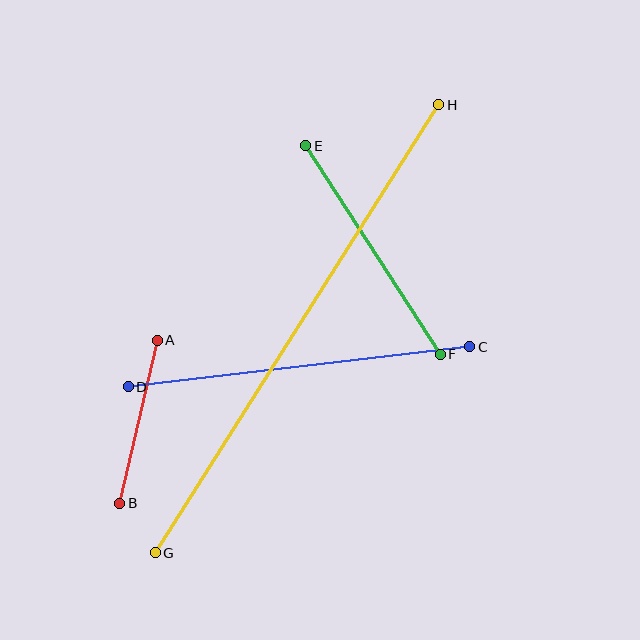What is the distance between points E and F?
The distance is approximately 248 pixels.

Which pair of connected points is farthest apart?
Points G and H are farthest apart.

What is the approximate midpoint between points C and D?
The midpoint is at approximately (299, 367) pixels.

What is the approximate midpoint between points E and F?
The midpoint is at approximately (373, 250) pixels.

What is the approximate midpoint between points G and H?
The midpoint is at approximately (297, 329) pixels.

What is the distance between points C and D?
The distance is approximately 344 pixels.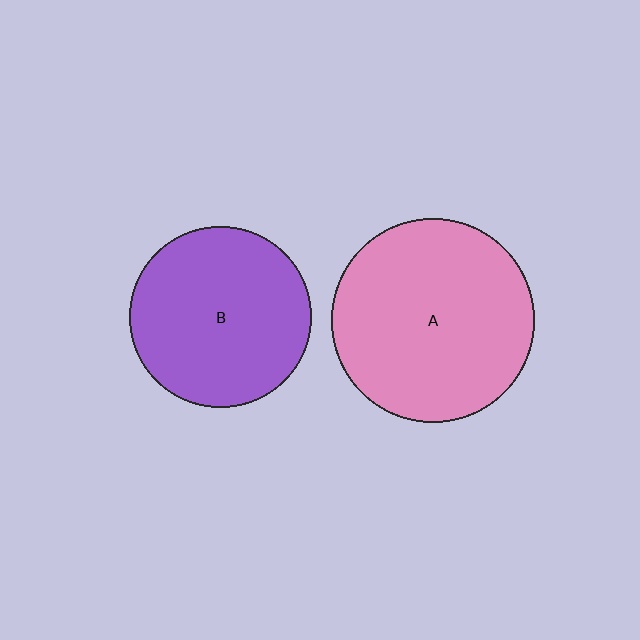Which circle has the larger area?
Circle A (pink).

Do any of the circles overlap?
No, none of the circles overlap.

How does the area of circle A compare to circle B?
Approximately 1.3 times.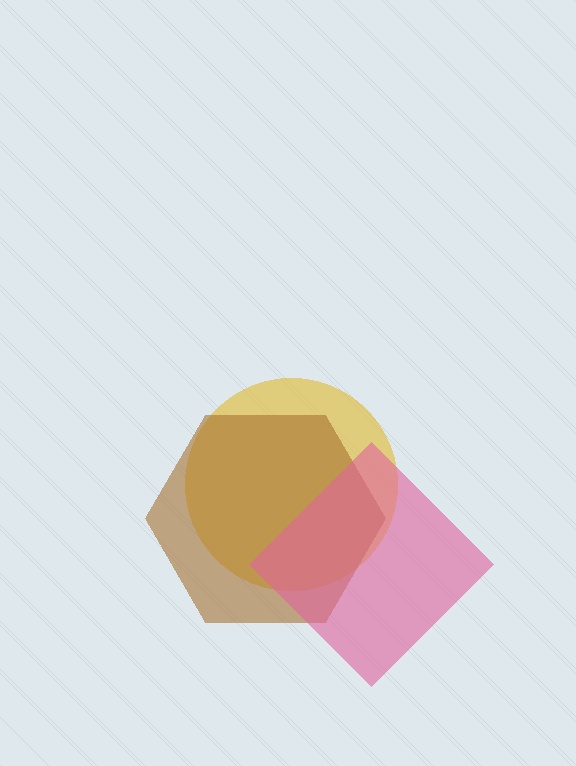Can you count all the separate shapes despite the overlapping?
Yes, there are 3 separate shapes.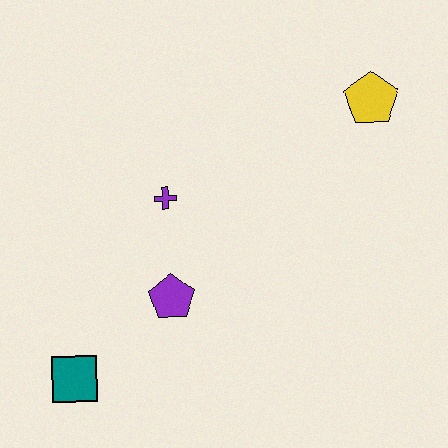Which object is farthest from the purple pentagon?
The yellow pentagon is farthest from the purple pentagon.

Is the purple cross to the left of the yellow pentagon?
Yes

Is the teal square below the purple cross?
Yes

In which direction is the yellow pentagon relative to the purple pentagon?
The yellow pentagon is to the right of the purple pentagon.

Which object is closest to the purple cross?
The purple pentagon is closest to the purple cross.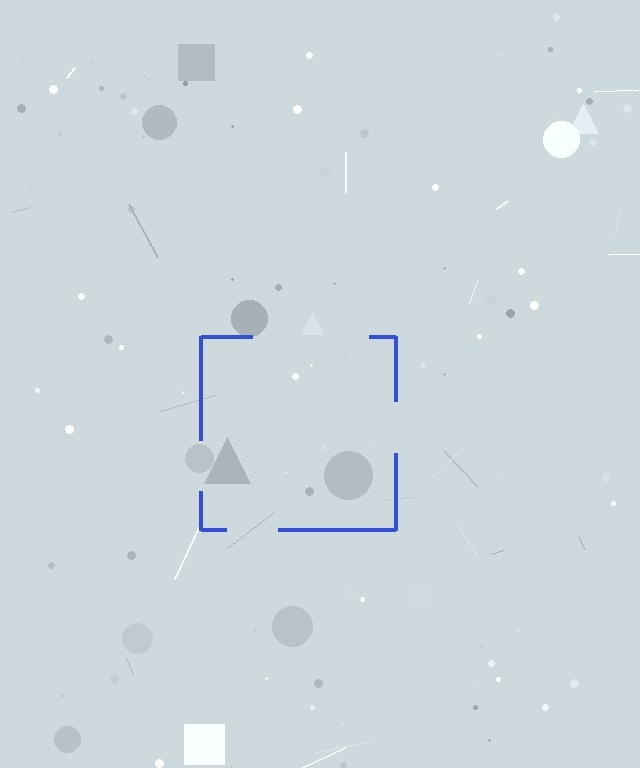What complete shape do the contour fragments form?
The contour fragments form a square.